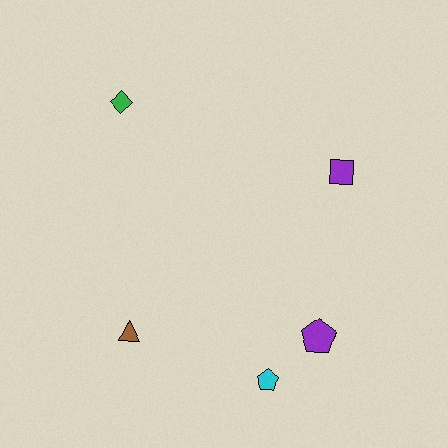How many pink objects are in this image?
There are no pink objects.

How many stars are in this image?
There are no stars.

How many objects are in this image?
There are 5 objects.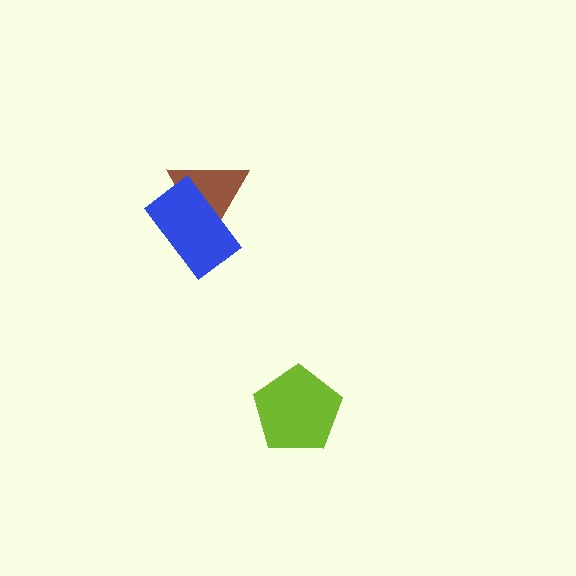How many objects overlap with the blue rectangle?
1 object overlaps with the blue rectangle.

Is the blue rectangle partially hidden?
No, no other shape covers it.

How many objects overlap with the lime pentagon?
0 objects overlap with the lime pentagon.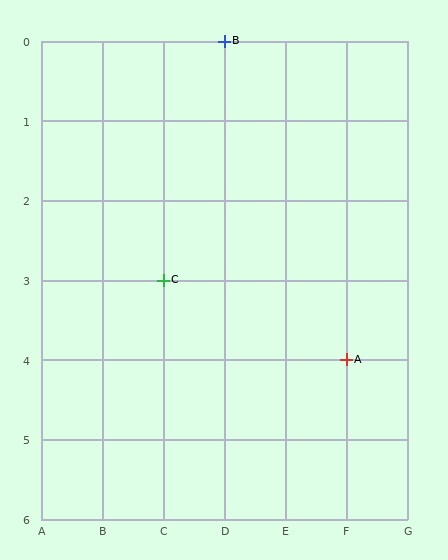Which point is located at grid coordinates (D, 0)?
Point B is at (D, 0).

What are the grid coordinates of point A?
Point A is at grid coordinates (F, 4).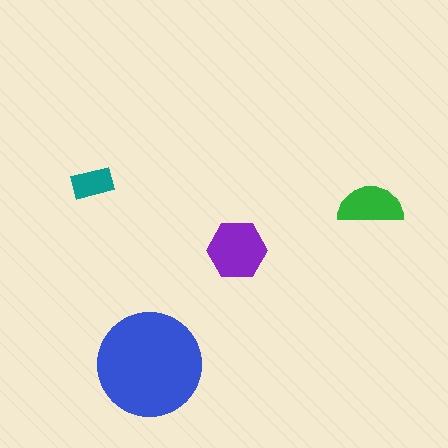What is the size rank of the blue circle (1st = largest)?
1st.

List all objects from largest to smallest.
The blue circle, the purple hexagon, the green semicircle, the teal rectangle.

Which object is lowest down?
The blue circle is bottommost.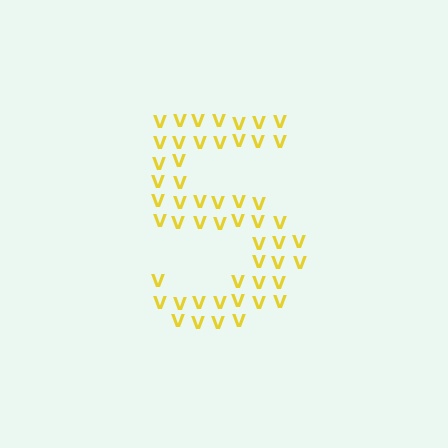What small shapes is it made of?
It is made of small letter V's.